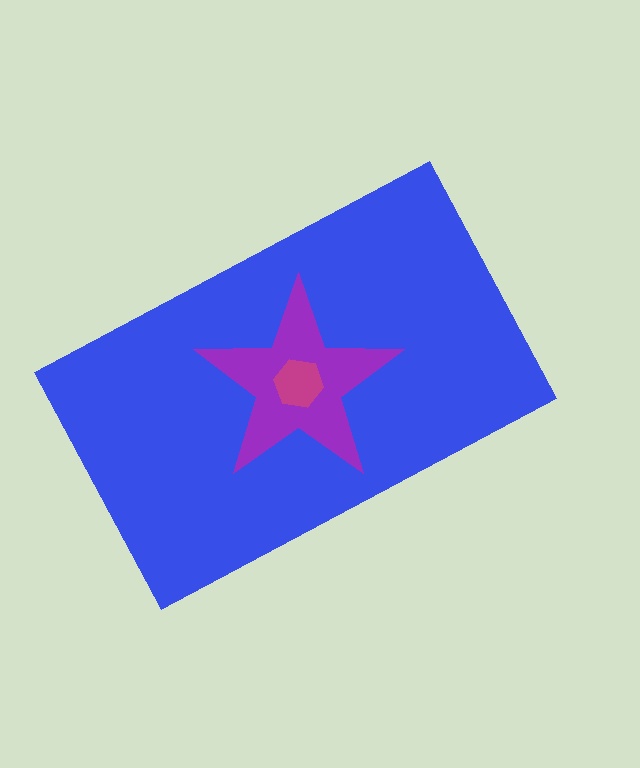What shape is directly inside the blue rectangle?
The purple star.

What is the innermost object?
The magenta hexagon.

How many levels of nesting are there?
3.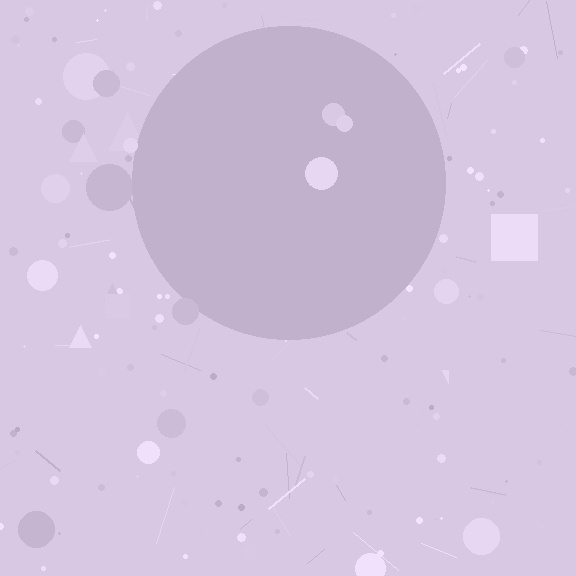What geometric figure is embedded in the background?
A circle is embedded in the background.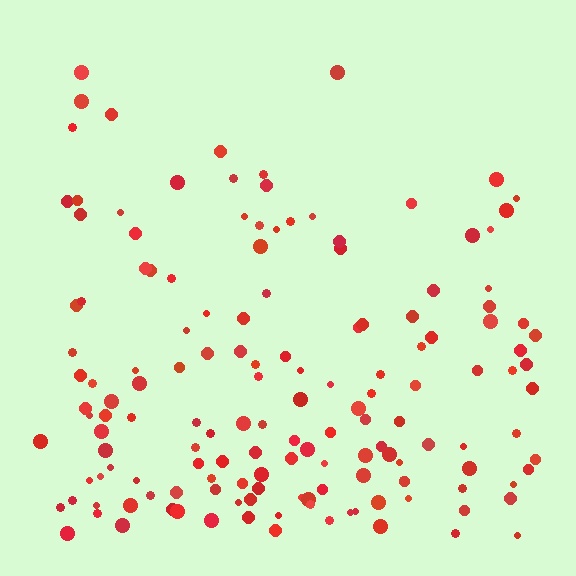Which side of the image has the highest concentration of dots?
The bottom.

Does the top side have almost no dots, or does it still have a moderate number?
Still a moderate number, just noticeably fewer than the bottom.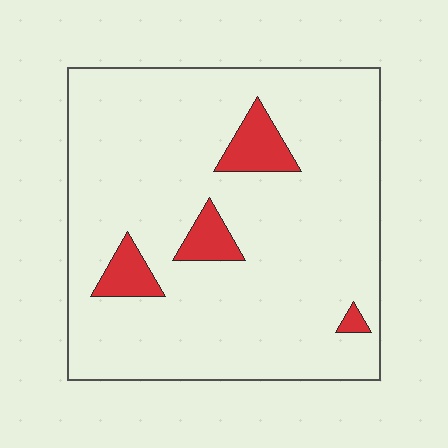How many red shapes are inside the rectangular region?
4.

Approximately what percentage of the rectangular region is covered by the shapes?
Approximately 10%.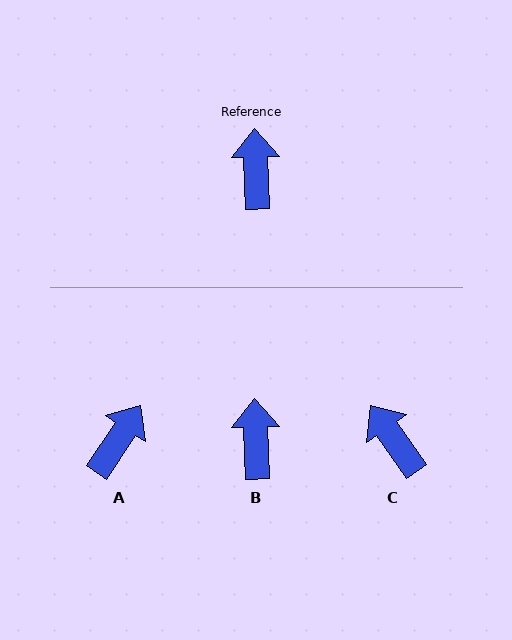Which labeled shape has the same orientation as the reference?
B.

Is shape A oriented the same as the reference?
No, it is off by about 35 degrees.